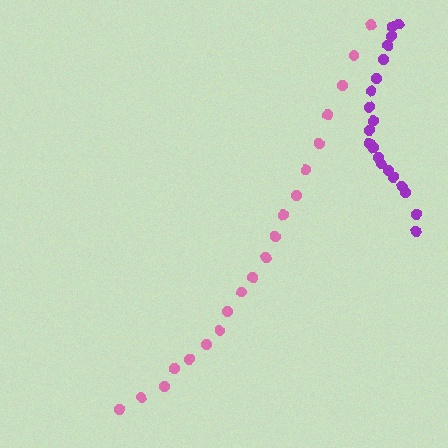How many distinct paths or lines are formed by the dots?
There are 2 distinct paths.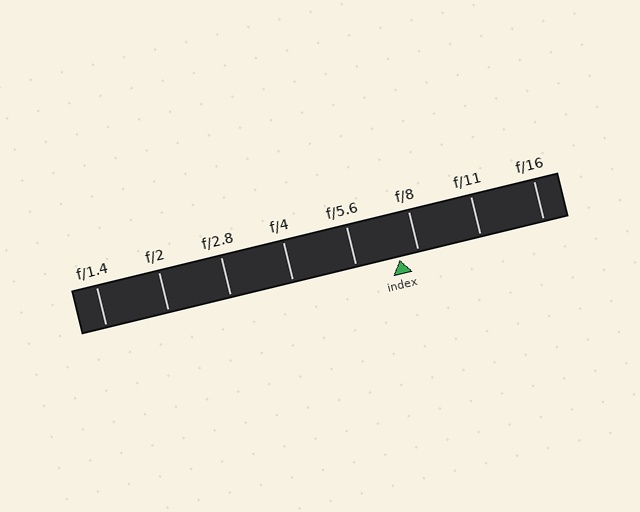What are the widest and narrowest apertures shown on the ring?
The widest aperture shown is f/1.4 and the narrowest is f/16.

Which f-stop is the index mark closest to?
The index mark is closest to f/8.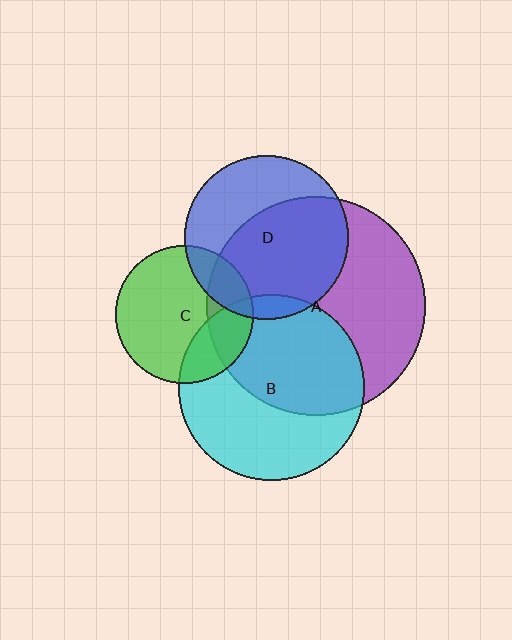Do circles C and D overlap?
Yes.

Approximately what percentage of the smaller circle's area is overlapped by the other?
Approximately 20%.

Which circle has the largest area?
Circle A (purple).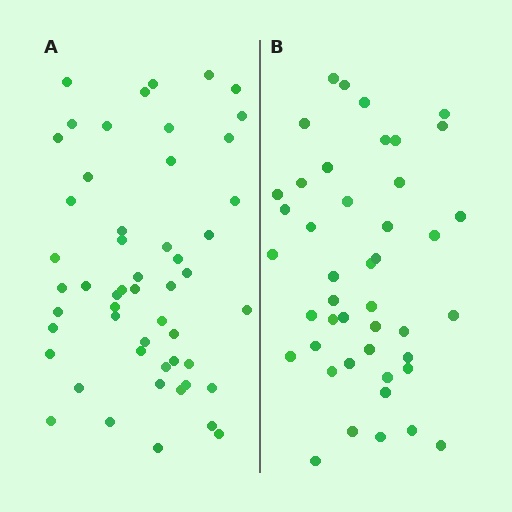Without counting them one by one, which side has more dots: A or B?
Region A (the left region) has more dots.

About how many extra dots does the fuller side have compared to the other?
Region A has roughly 8 or so more dots than region B.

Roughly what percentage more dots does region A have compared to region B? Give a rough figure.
About 20% more.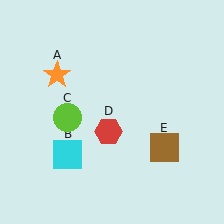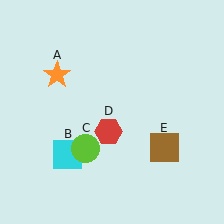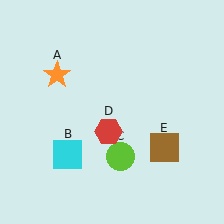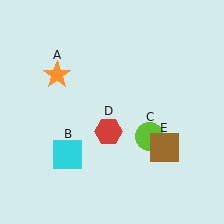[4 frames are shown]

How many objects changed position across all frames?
1 object changed position: lime circle (object C).